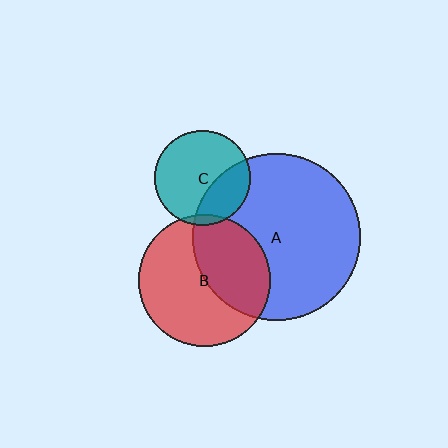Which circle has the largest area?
Circle A (blue).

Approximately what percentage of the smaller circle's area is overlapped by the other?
Approximately 5%.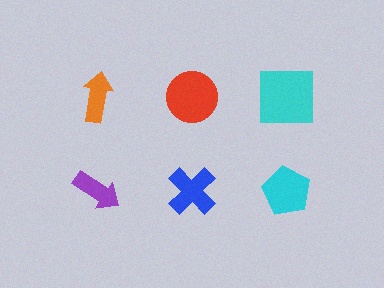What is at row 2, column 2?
A blue cross.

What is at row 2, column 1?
A purple arrow.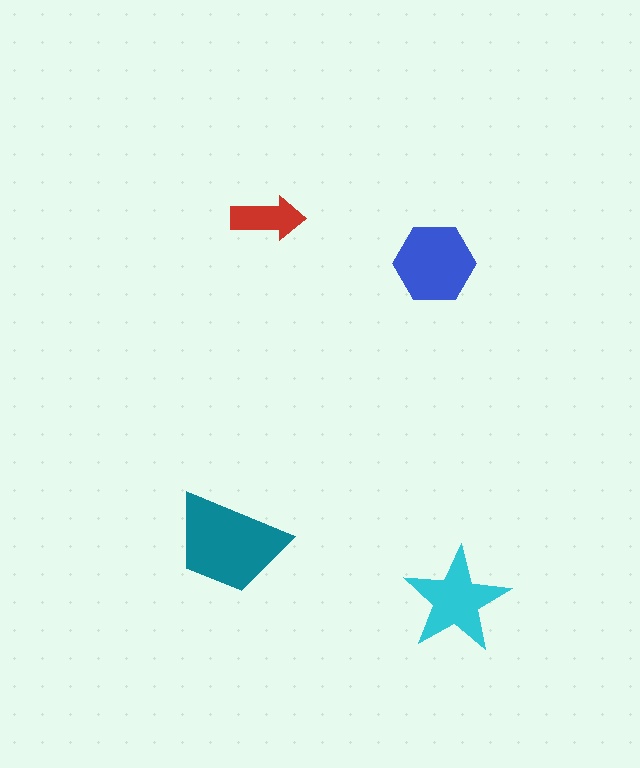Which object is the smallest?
The red arrow.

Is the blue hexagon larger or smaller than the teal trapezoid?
Smaller.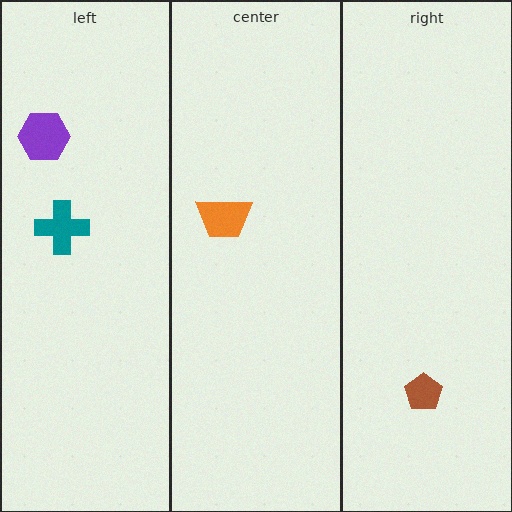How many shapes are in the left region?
2.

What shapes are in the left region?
The purple hexagon, the teal cross.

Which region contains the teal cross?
The left region.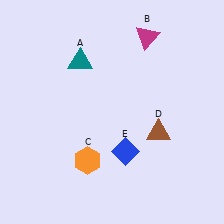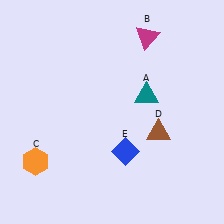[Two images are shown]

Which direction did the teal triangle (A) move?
The teal triangle (A) moved right.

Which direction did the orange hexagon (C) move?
The orange hexagon (C) moved left.